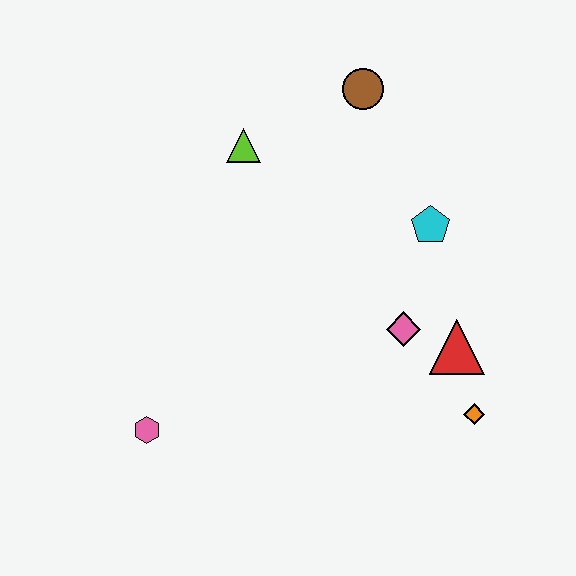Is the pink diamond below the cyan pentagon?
Yes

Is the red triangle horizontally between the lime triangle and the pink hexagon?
No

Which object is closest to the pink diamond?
The red triangle is closest to the pink diamond.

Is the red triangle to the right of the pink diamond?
Yes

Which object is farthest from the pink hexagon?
The brown circle is farthest from the pink hexagon.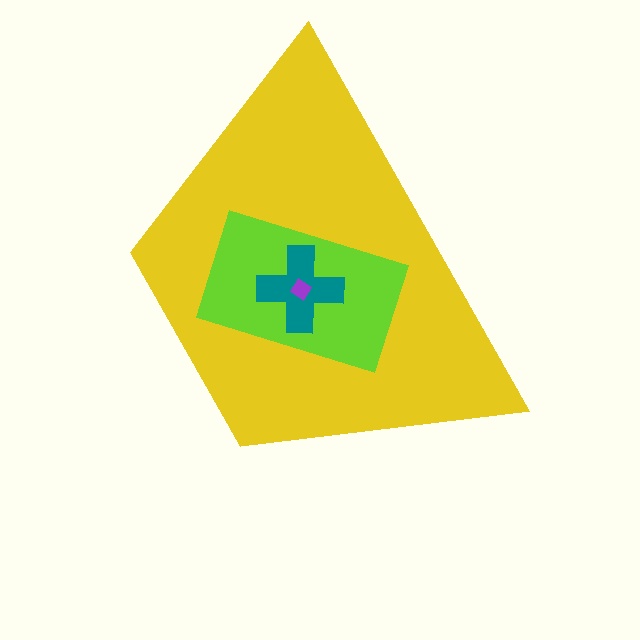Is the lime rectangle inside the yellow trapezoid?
Yes.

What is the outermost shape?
The yellow trapezoid.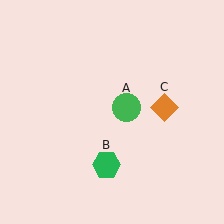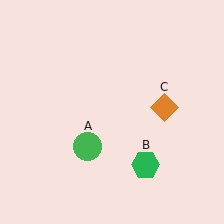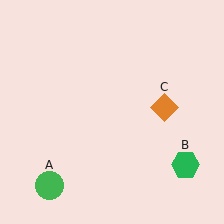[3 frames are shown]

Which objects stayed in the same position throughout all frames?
Orange diamond (object C) remained stationary.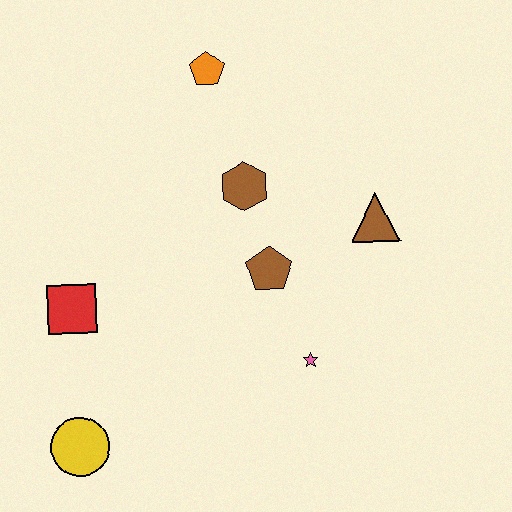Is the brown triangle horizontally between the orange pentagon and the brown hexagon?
No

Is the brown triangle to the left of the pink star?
No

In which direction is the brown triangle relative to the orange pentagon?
The brown triangle is to the right of the orange pentagon.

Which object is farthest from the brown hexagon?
The yellow circle is farthest from the brown hexagon.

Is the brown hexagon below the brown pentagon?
No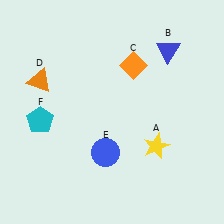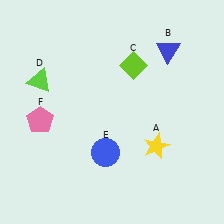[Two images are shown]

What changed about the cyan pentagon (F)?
In Image 1, F is cyan. In Image 2, it changed to pink.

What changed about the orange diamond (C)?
In Image 1, C is orange. In Image 2, it changed to lime.